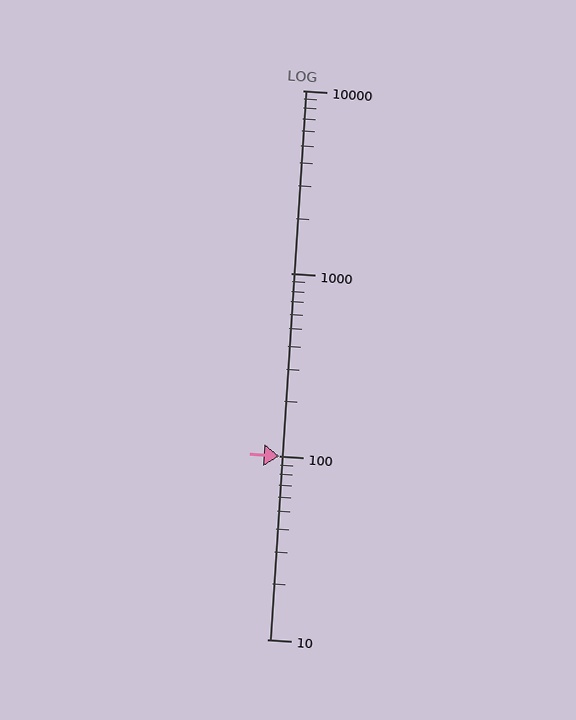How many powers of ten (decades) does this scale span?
The scale spans 3 decades, from 10 to 10000.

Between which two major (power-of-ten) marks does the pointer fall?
The pointer is between 100 and 1000.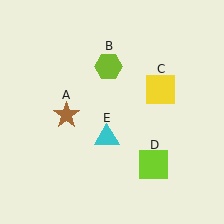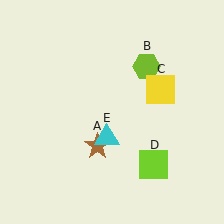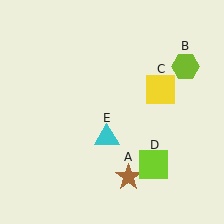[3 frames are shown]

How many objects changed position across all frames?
2 objects changed position: brown star (object A), lime hexagon (object B).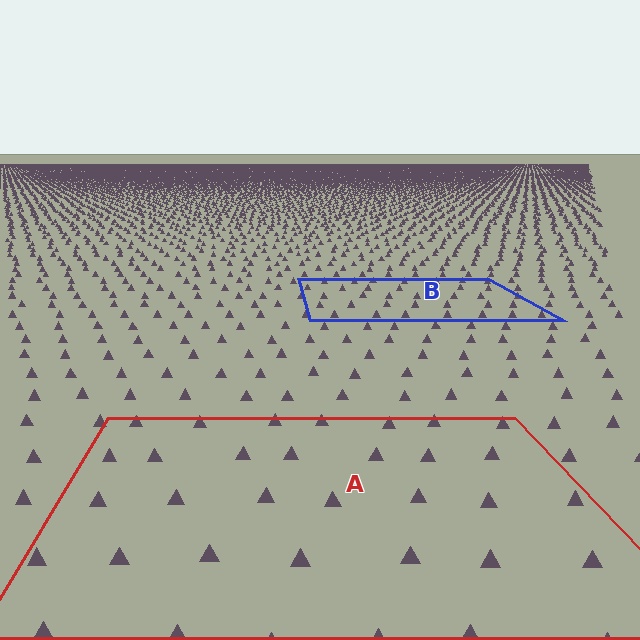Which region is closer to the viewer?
Region A is closer. The texture elements there are larger and more spread out.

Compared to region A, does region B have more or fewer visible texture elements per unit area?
Region B has more texture elements per unit area — they are packed more densely because it is farther away.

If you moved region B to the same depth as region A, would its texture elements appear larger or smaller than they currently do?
They would appear larger. At a closer depth, the same texture elements are projected at a bigger on-screen size.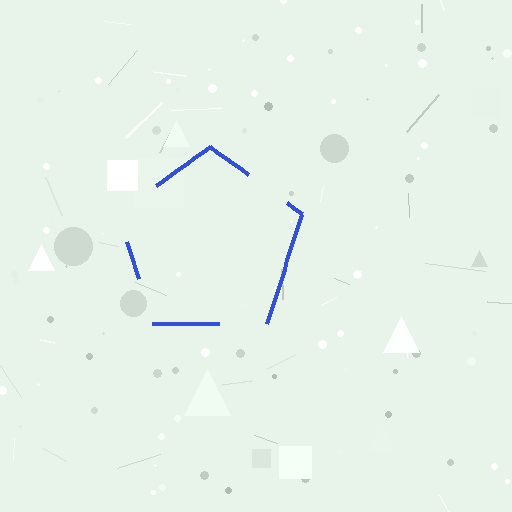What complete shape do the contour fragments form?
The contour fragments form a pentagon.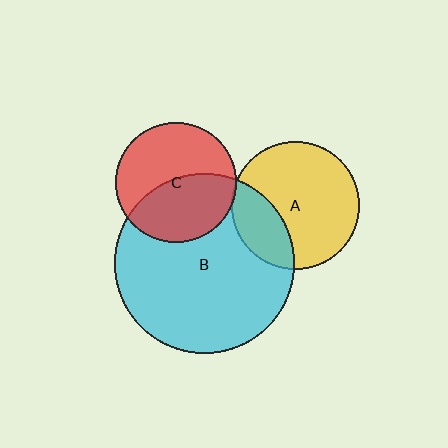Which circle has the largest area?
Circle B (cyan).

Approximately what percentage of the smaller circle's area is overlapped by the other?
Approximately 25%.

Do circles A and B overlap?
Yes.